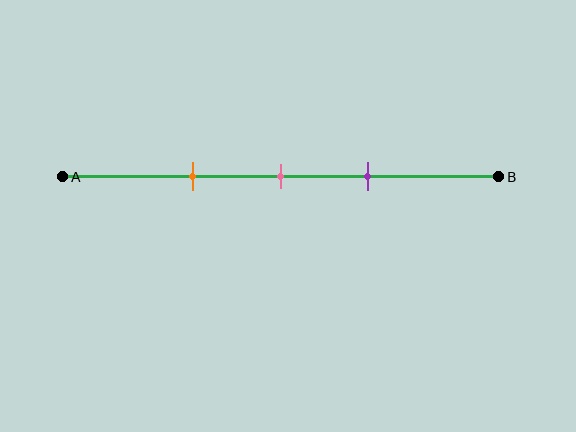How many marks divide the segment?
There are 3 marks dividing the segment.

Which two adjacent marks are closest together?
The pink and purple marks are the closest adjacent pair.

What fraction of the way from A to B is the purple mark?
The purple mark is approximately 70% (0.7) of the way from A to B.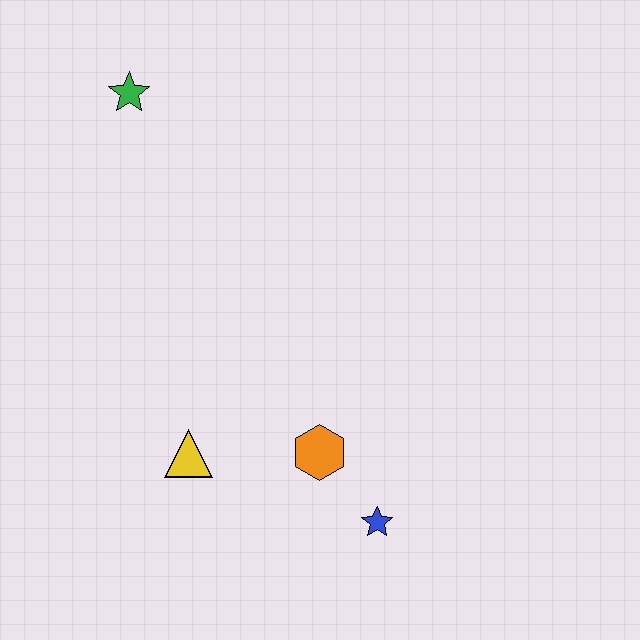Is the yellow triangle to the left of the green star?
No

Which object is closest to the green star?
The yellow triangle is closest to the green star.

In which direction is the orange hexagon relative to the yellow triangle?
The orange hexagon is to the right of the yellow triangle.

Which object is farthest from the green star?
The blue star is farthest from the green star.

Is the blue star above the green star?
No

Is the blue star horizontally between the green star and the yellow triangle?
No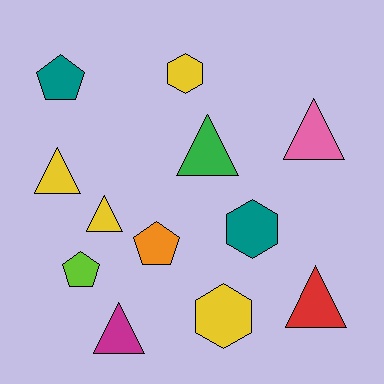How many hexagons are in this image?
There are 3 hexagons.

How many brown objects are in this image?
There are no brown objects.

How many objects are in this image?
There are 12 objects.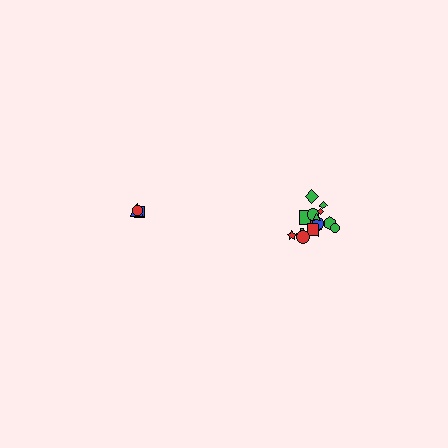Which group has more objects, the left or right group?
The right group.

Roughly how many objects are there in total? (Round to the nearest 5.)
Roughly 20 objects in total.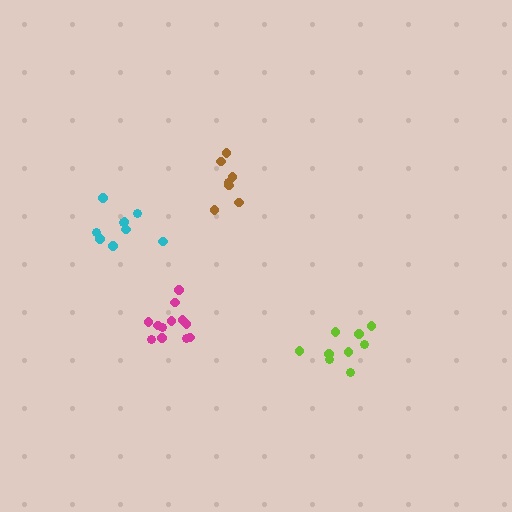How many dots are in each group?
Group 1: 7 dots, Group 2: 9 dots, Group 3: 12 dots, Group 4: 9 dots (37 total).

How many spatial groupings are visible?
There are 4 spatial groupings.